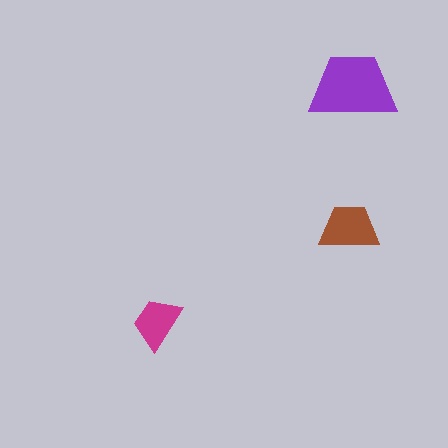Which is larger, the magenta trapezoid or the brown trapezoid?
The brown one.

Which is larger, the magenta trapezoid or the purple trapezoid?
The purple one.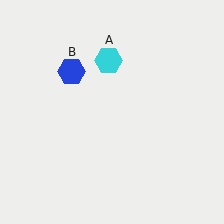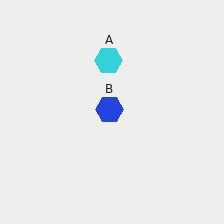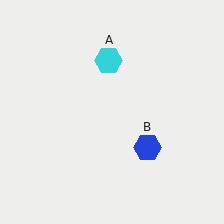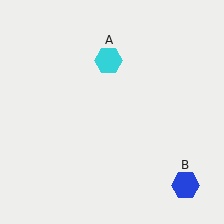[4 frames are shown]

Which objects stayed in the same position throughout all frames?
Cyan hexagon (object A) remained stationary.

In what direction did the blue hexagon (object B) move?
The blue hexagon (object B) moved down and to the right.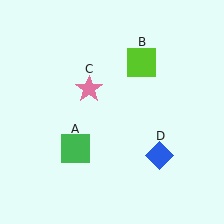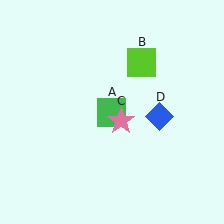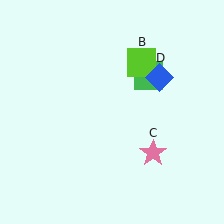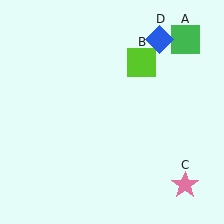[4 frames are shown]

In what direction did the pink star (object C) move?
The pink star (object C) moved down and to the right.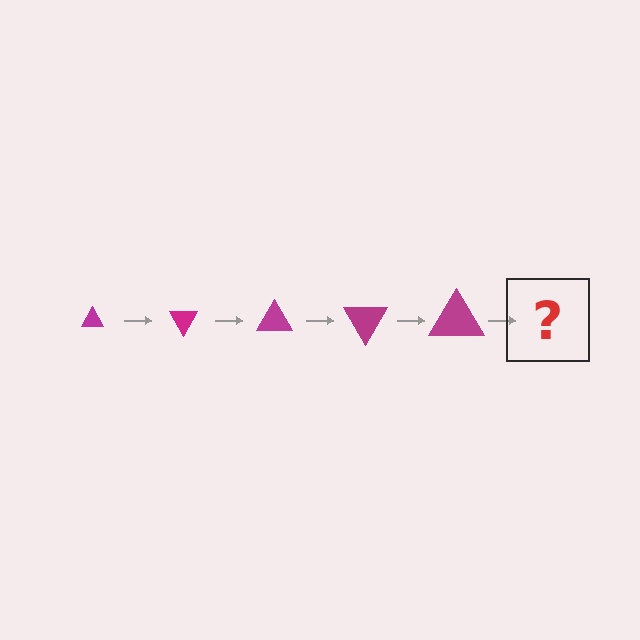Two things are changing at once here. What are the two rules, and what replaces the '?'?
The two rules are that the triangle grows larger each step and it rotates 60 degrees each step. The '?' should be a triangle, larger than the previous one and rotated 300 degrees from the start.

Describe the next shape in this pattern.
It should be a triangle, larger than the previous one and rotated 300 degrees from the start.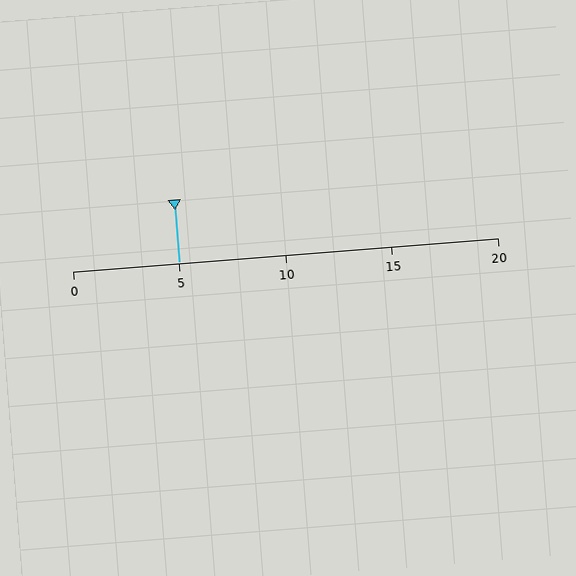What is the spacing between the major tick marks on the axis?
The major ticks are spaced 5 apart.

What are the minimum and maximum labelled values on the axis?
The axis runs from 0 to 20.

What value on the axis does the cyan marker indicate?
The marker indicates approximately 5.